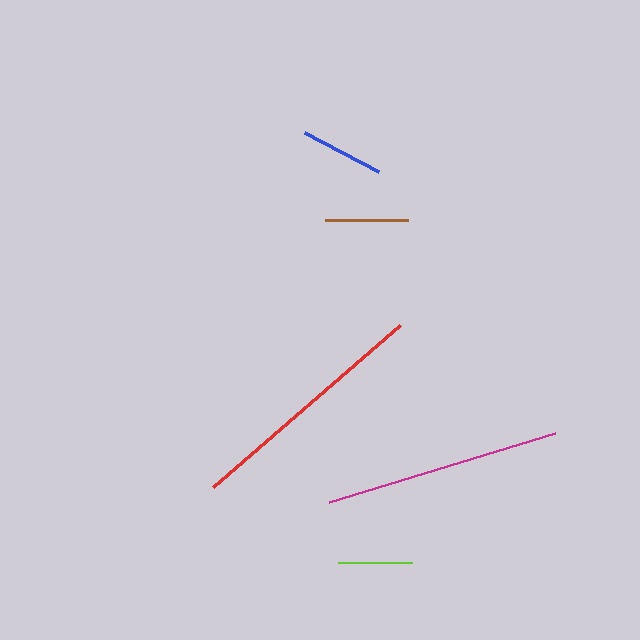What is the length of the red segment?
The red segment is approximately 247 pixels long.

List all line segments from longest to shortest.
From longest to shortest: red, magenta, blue, brown, lime.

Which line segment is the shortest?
The lime line is the shortest at approximately 74 pixels.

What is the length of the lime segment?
The lime segment is approximately 74 pixels long.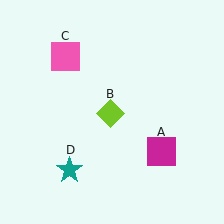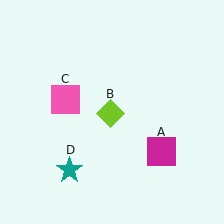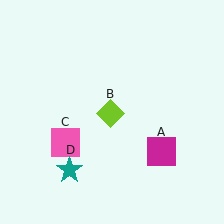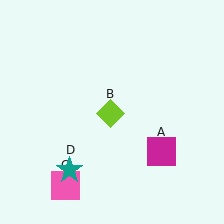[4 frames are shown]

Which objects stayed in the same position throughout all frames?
Magenta square (object A) and lime diamond (object B) and teal star (object D) remained stationary.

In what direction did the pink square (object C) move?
The pink square (object C) moved down.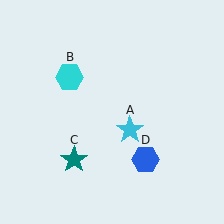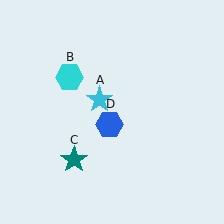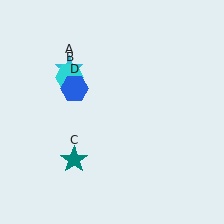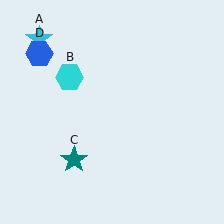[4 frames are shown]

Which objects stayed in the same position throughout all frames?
Cyan hexagon (object B) and teal star (object C) remained stationary.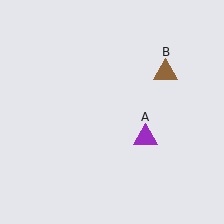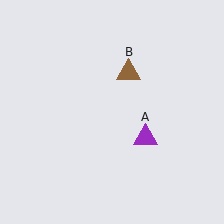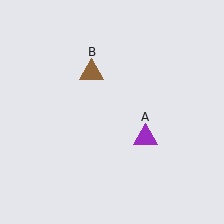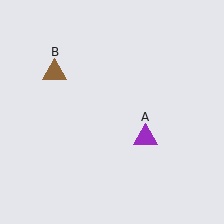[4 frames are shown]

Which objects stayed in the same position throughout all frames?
Purple triangle (object A) remained stationary.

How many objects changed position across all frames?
1 object changed position: brown triangle (object B).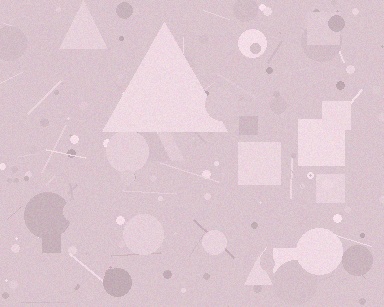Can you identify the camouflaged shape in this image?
The camouflaged shape is a triangle.